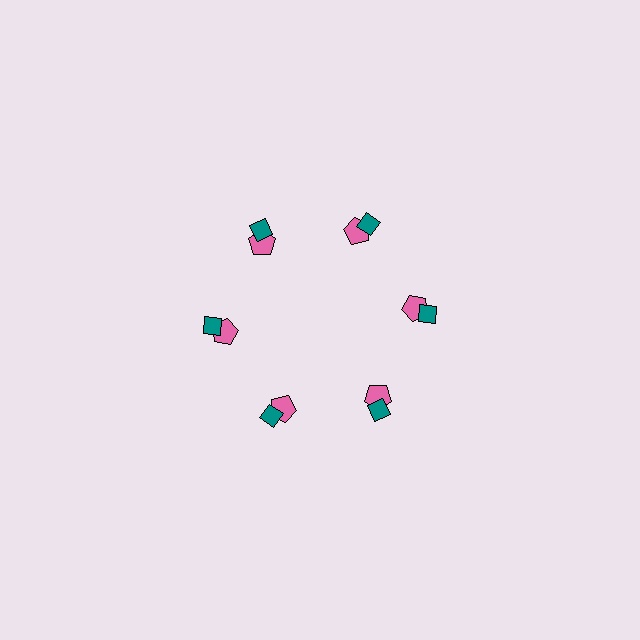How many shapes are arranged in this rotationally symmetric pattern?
There are 12 shapes, arranged in 6 groups of 2.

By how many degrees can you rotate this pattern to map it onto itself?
The pattern maps onto itself every 60 degrees of rotation.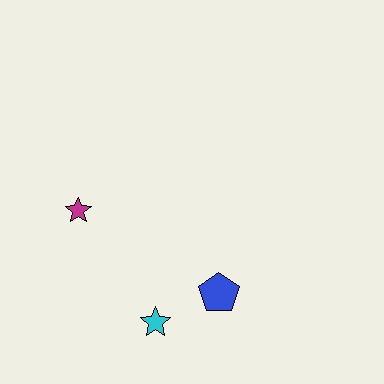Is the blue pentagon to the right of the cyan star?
Yes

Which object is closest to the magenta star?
The cyan star is closest to the magenta star.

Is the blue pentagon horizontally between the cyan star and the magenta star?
No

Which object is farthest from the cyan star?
The magenta star is farthest from the cyan star.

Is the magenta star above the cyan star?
Yes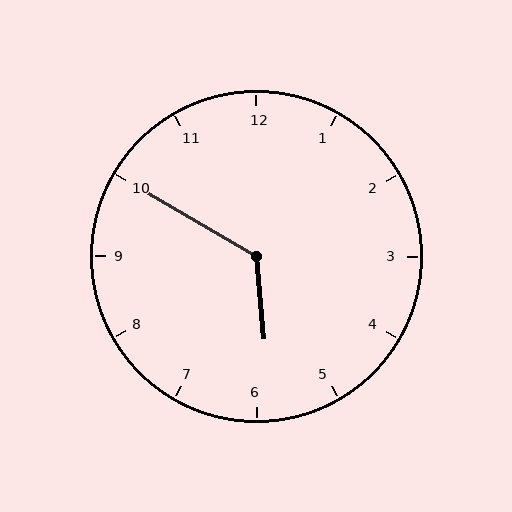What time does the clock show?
5:50.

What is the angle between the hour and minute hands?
Approximately 125 degrees.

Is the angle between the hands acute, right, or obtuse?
It is obtuse.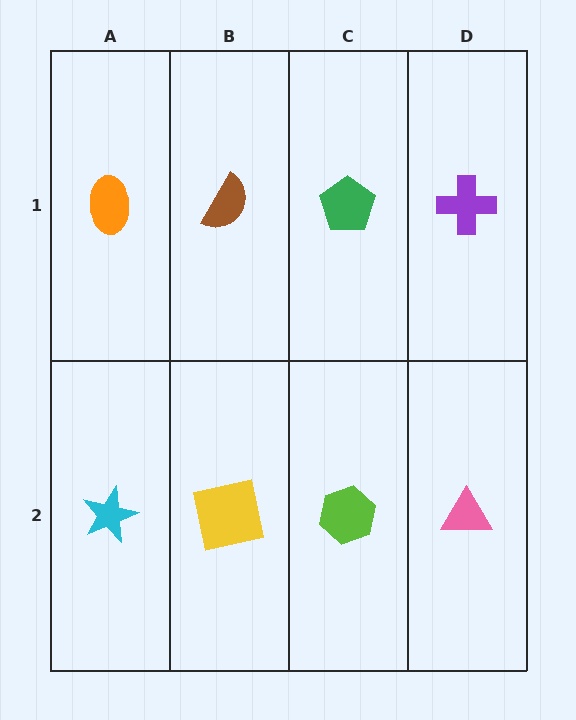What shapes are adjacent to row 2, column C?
A green pentagon (row 1, column C), a yellow square (row 2, column B), a pink triangle (row 2, column D).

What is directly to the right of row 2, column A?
A yellow square.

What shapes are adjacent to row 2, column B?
A brown semicircle (row 1, column B), a cyan star (row 2, column A), a lime hexagon (row 2, column C).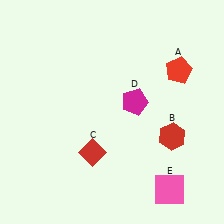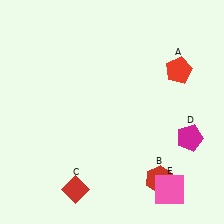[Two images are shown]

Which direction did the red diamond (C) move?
The red diamond (C) moved down.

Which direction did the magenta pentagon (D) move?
The magenta pentagon (D) moved right.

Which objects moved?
The objects that moved are: the red hexagon (B), the red diamond (C), the magenta pentagon (D).